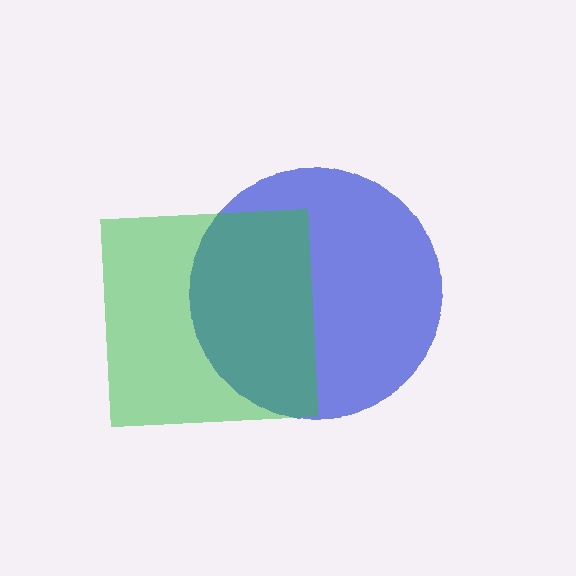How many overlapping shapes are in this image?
There are 2 overlapping shapes in the image.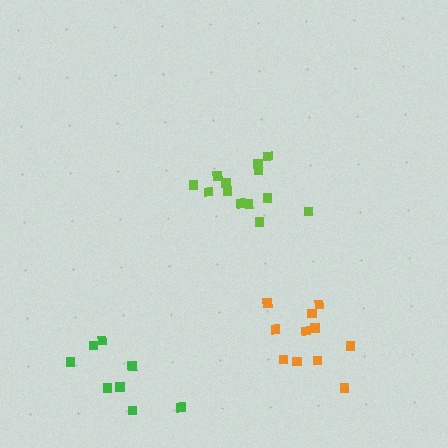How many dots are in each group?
Group 1: 13 dots, Group 2: 8 dots, Group 3: 11 dots (32 total).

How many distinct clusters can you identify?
There are 3 distinct clusters.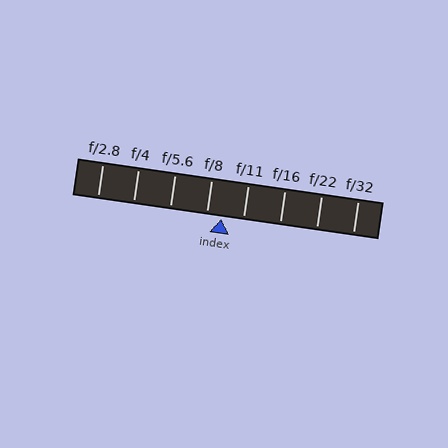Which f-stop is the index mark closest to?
The index mark is closest to f/8.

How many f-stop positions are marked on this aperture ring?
There are 8 f-stop positions marked.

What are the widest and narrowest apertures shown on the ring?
The widest aperture shown is f/2.8 and the narrowest is f/32.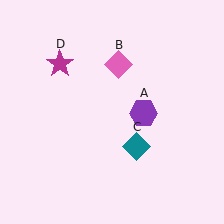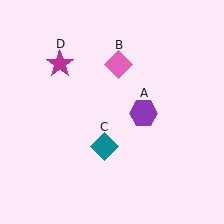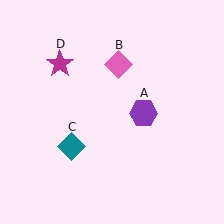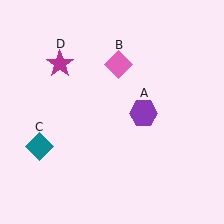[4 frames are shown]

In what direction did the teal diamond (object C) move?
The teal diamond (object C) moved left.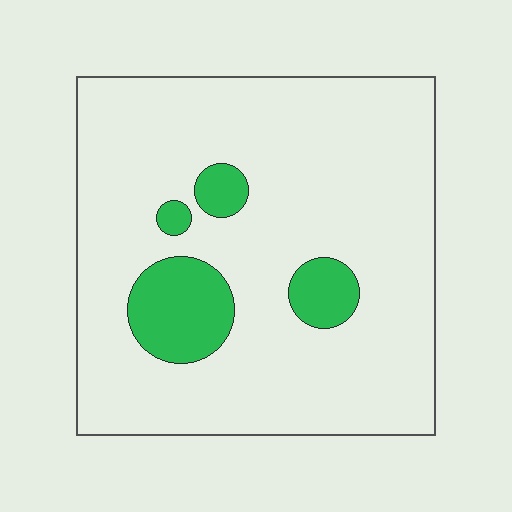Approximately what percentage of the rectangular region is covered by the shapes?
Approximately 15%.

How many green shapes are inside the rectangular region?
4.